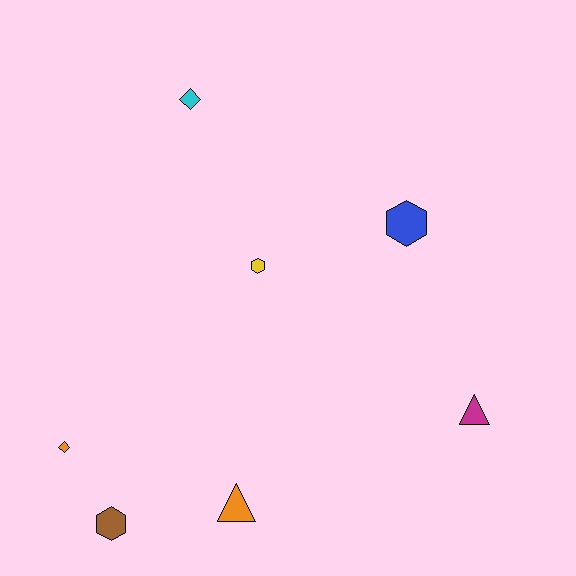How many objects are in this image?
There are 7 objects.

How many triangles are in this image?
There are 2 triangles.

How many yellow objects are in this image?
There is 1 yellow object.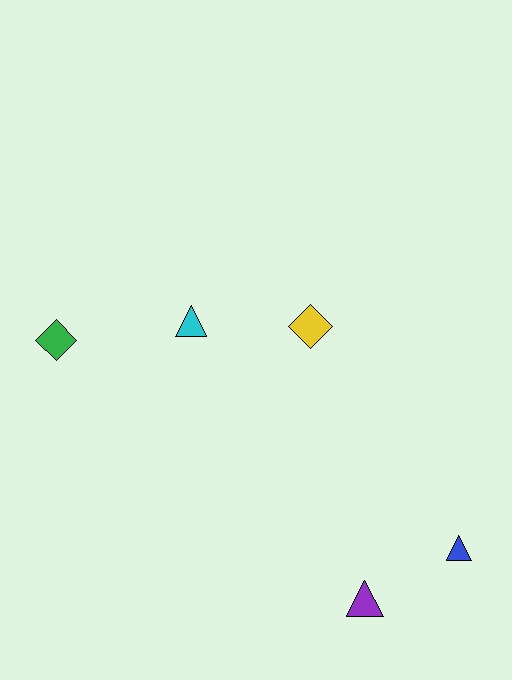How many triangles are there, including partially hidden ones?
There are 3 triangles.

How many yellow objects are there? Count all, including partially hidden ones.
There is 1 yellow object.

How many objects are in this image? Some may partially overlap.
There are 5 objects.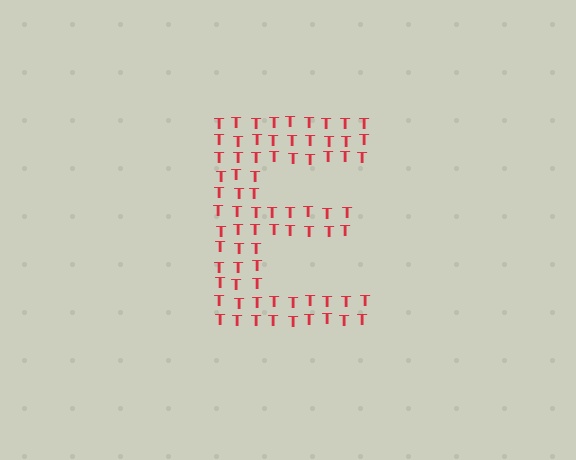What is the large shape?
The large shape is the letter E.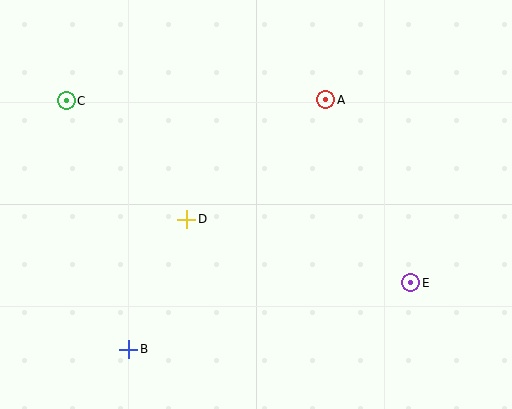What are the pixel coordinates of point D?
Point D is at (187, 219).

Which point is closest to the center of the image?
Point D at (187, 219) is closest to the center.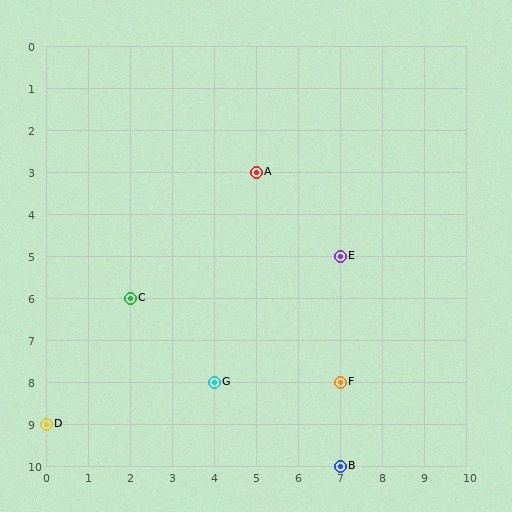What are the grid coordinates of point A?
Point A is at grid coordinates (5, 3).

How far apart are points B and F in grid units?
Points B and F are 2 rows apart.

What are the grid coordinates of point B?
Point B is at grid coordinates (7, 10).